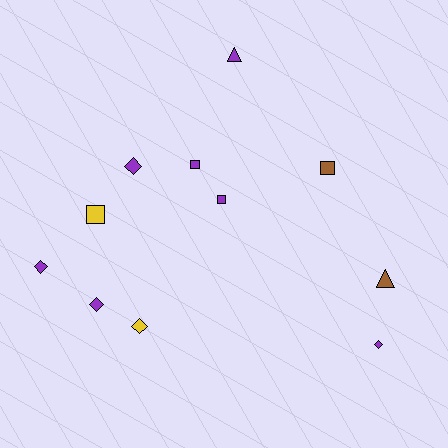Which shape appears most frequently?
Diamond, with 5 objects.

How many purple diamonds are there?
There are 4 purple diamonds.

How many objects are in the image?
There are 11 objects.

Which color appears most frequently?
Purple, with 7 objects.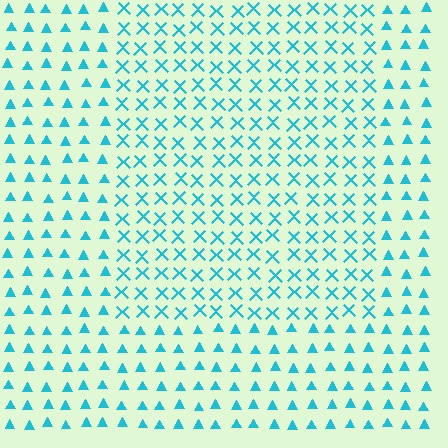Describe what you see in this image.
The image is filled with small cyan elements arranged in a uniform grid. A rectangle-shaped region contains X marks, while the surrounding area contains triangles. The boundary is defined purely by the change in element shape.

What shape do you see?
I see a rectangle.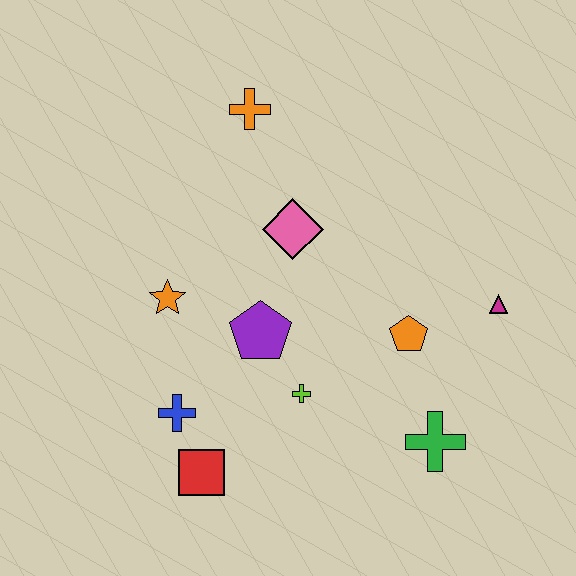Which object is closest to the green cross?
The orange pentagon is closest to the green cross.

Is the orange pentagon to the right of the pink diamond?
Yes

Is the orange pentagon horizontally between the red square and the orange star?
No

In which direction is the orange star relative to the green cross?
The orange star is to the left of the green cross.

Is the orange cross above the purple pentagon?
Yes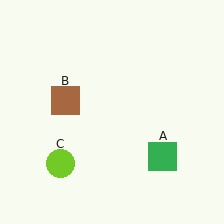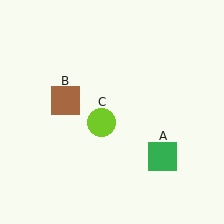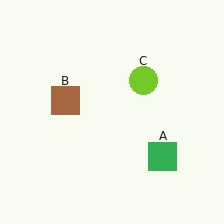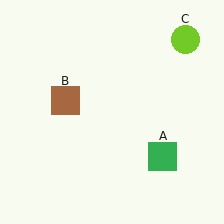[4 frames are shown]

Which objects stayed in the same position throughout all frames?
Green square (object A) and brown square (object B) remained stationary.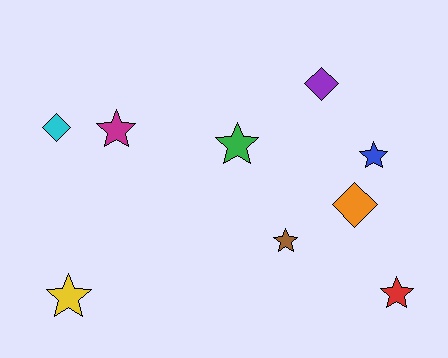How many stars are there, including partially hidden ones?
There are 6 stars.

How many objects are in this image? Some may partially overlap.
There are 9 objects.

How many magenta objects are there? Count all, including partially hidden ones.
There is 1 magenta object.